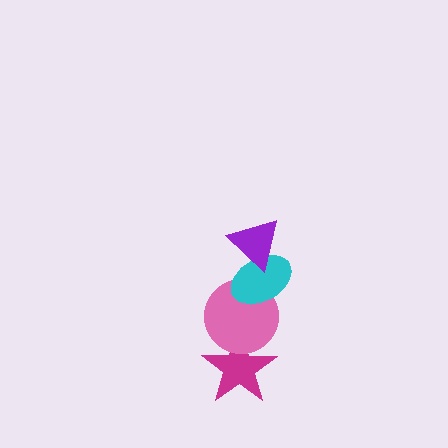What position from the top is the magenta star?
The magenta star is 4th from the top.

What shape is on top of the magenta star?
The pink circle is on top of the magenta star.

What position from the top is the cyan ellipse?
The cyan ellipse is 2nd from the top.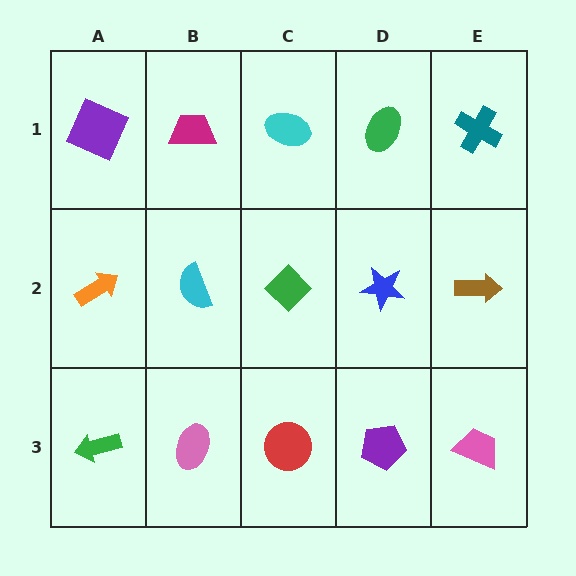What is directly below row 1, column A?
An orange arrow.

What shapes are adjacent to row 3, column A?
An orange arrow (row 2, column A), a pink ellipse (row 3, column B).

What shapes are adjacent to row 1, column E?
A brown arrow (row 2, column E), a green ellipse (row 1, column D).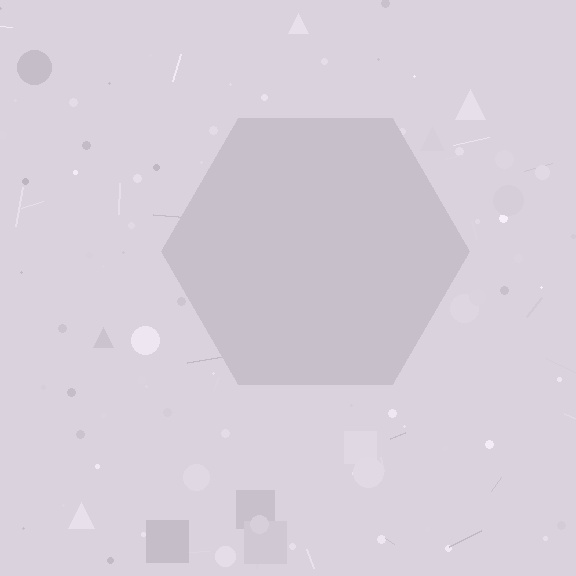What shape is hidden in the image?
A hexagon is hidden in the image.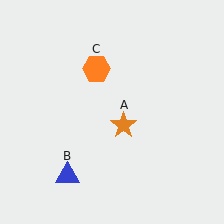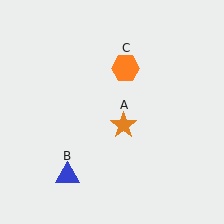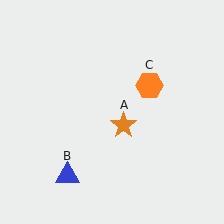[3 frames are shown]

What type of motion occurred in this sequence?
The orange hexagon (object C) rotated clockwise around the center of the scene.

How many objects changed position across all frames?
1 object changed position: orange hexagon (object C).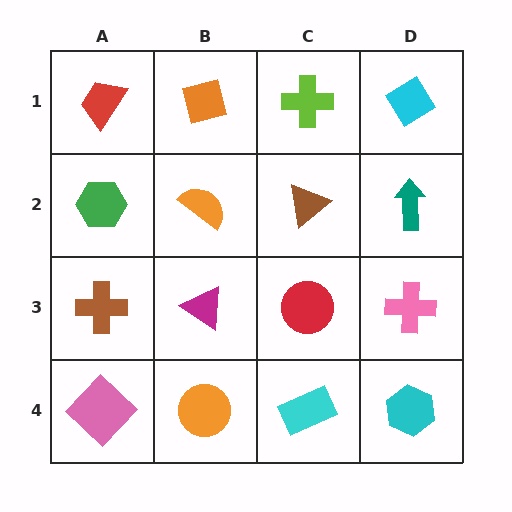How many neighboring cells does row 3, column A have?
3.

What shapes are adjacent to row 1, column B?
An orange semicircle (row 2, column B), a red trapezoid (row 1, column A), a lime cross (row 1, column C).